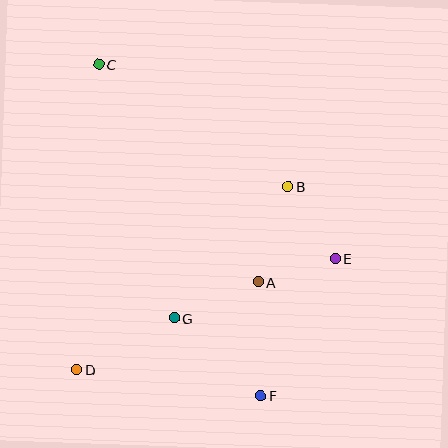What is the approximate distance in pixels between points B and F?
The distance between B and F is approximately 211 pixels.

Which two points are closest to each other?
Points A and E are closest to each other.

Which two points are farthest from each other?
Points C and F are farthest from each other.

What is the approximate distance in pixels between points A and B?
The distance between A and B is approximately 100 pixels.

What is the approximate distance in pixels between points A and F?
The distance between A and F is approximately 114 pixels.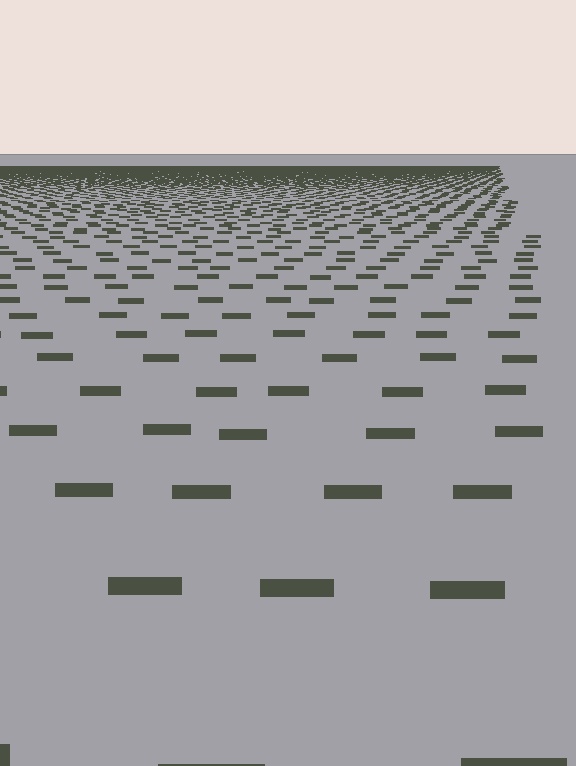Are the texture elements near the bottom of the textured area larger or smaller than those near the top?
Larger. Near the bottom, elements are closer to the viewer and appear at a bigger on-screen size.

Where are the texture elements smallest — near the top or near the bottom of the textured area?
Near the top.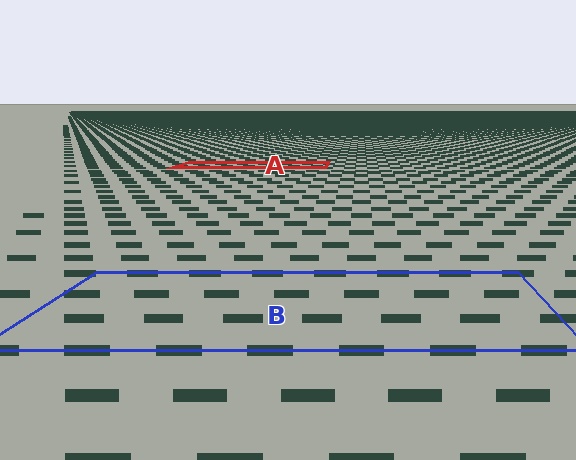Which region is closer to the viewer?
Region B is closer. The texture elements there are larger and more spread out.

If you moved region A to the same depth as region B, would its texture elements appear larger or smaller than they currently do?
They would appear larger. At a closer depth, the same texture elements are projected at a bigger on-screen size.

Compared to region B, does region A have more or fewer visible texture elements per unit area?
Region A has more texture elements per unit area — they are packed more densely because it is farther away.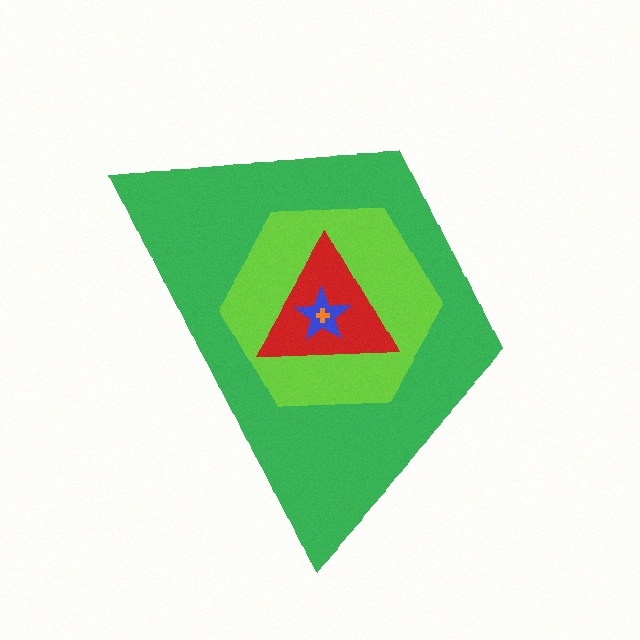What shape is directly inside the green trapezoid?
The lime hexagon.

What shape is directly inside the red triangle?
The blue star.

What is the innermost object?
The orange cross.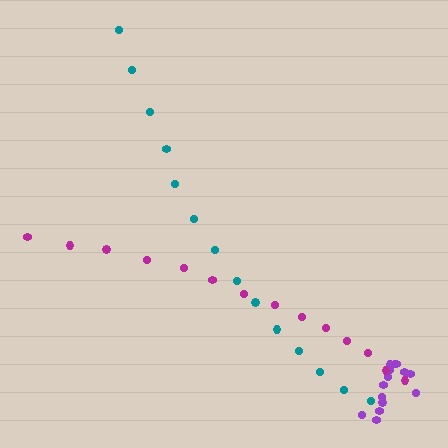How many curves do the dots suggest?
There are 3 distinct paths.